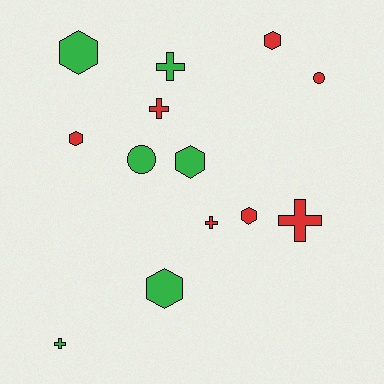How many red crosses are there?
There are 3 red crosses.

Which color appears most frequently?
Red, with 7 objects.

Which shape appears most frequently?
Hexagon, with 6 objects.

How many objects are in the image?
There are 13 objects.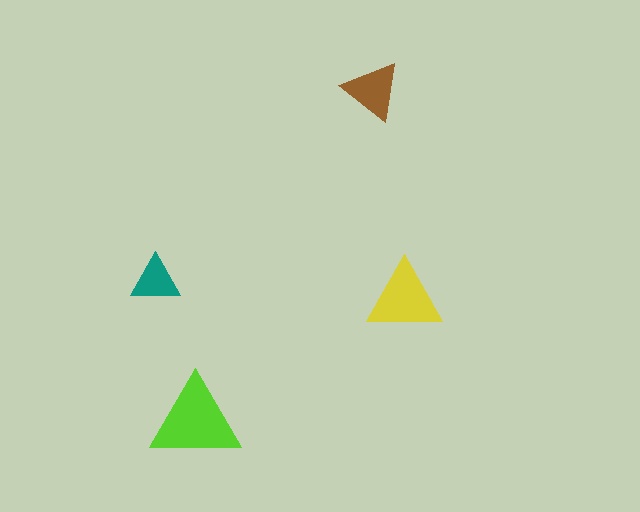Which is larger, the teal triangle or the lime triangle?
The lime one.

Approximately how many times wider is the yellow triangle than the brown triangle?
About 1.5 times wider.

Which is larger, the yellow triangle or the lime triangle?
The lime one.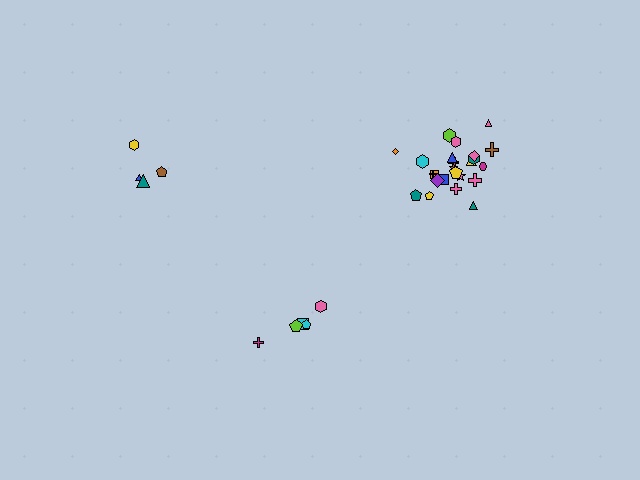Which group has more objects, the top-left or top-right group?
The top-right group.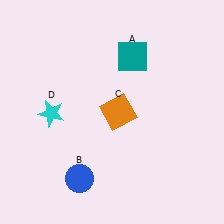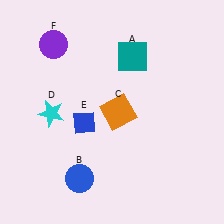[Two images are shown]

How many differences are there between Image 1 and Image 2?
There are 2 differences between the two images.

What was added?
A blue diamond (E), a purple circle (F) were added in Image 2.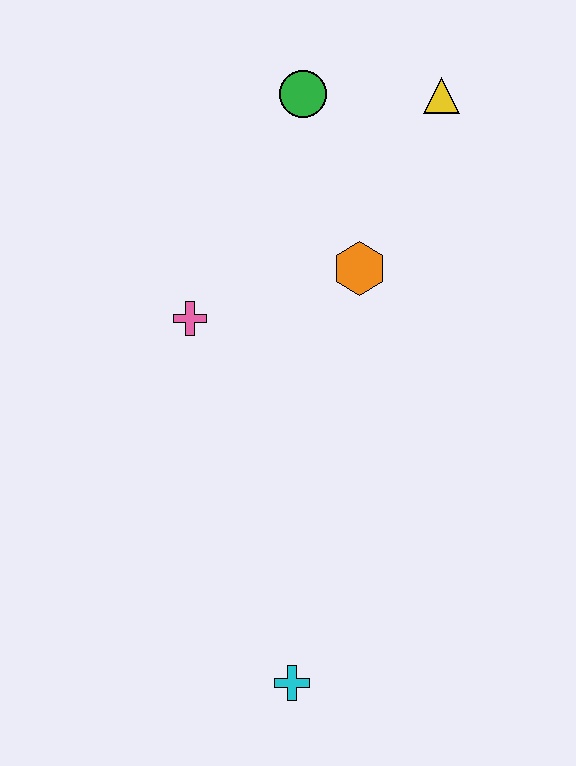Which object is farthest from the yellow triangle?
The cyan cross is farthest from the yellow triangle.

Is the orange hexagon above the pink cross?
Yes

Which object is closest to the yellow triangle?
The green circle is closest to the yellow triangle.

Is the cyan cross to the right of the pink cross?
Yes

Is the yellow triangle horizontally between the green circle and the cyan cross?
No